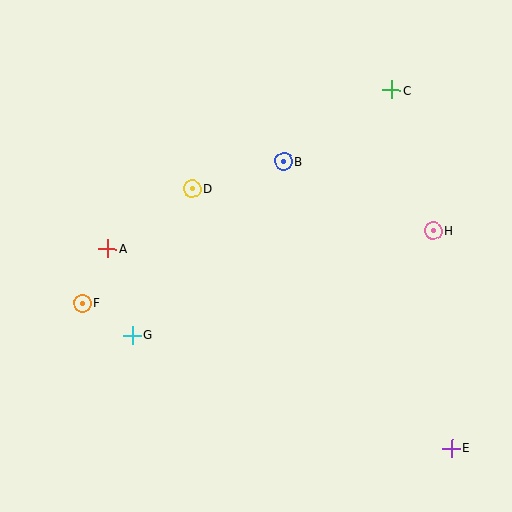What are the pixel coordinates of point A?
Point A is at (108, 249).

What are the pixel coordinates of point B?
Point B is at (283, 161).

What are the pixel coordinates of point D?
Point D is at (192, 189).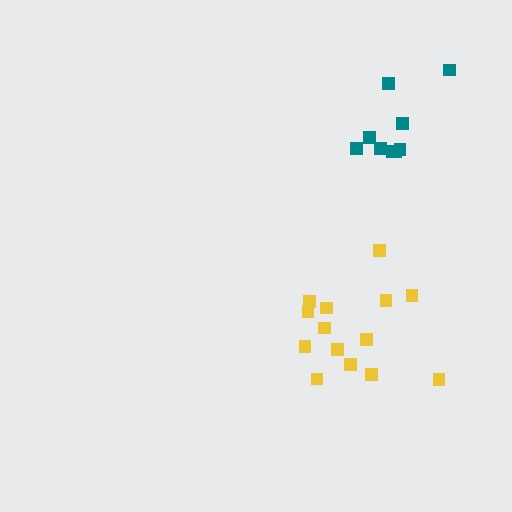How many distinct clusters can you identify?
There are 2 distinct clusters.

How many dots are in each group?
Group 1: 9 dots, Group 2: 14 dots (23 total).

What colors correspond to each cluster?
The clusters are colored: teal, yellow.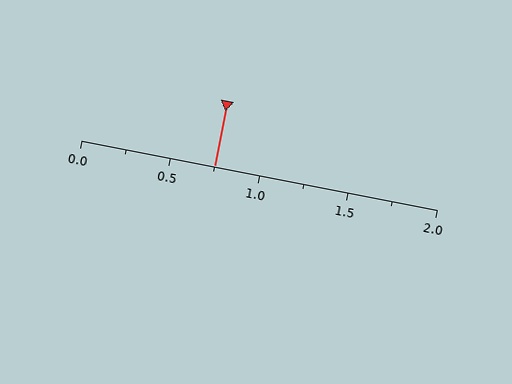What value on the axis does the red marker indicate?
The marker indicates approximately 0.75.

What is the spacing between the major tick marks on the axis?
The major ticks are spaced 0.5 apart.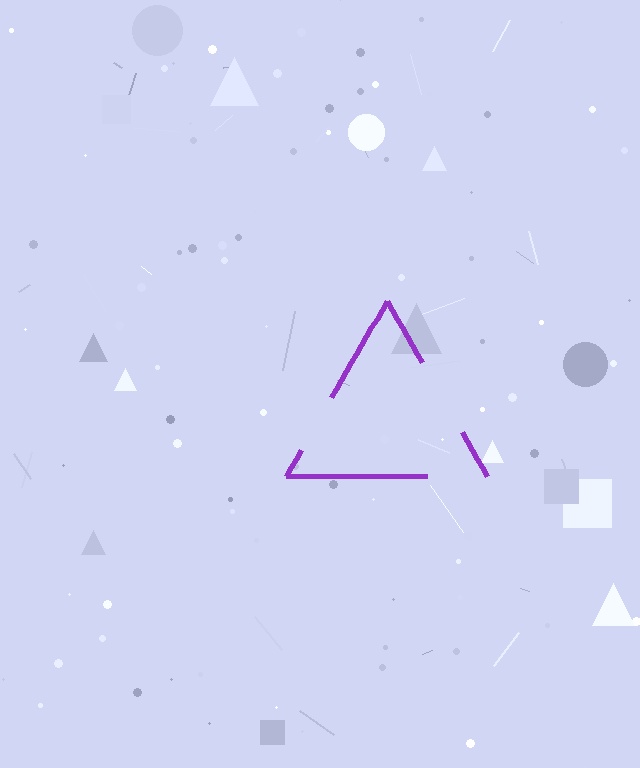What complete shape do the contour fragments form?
The contour fragments form a triangle.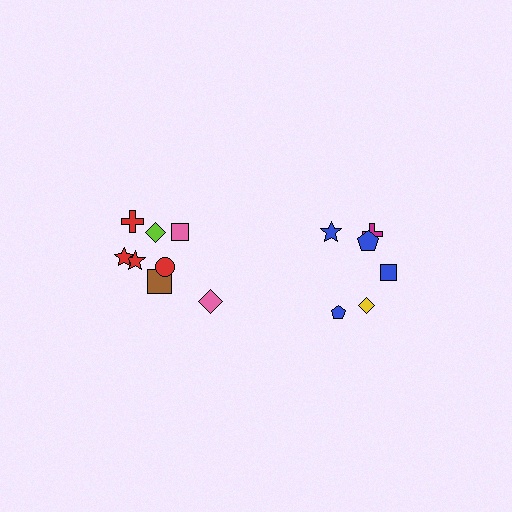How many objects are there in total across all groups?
There are 14 objects.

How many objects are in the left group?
There are 8 objects.